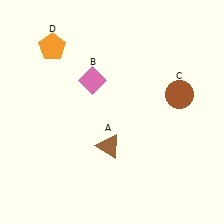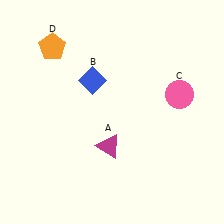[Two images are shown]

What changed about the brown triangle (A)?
In Image 1, A is brown. In Image 2, it changed to magenta.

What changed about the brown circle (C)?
In Image 1, C is brown. In Image 2, it changed to pink.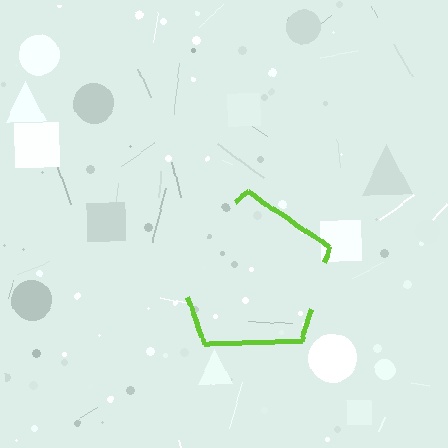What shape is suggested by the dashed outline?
The dashed outline suggests a pentagon.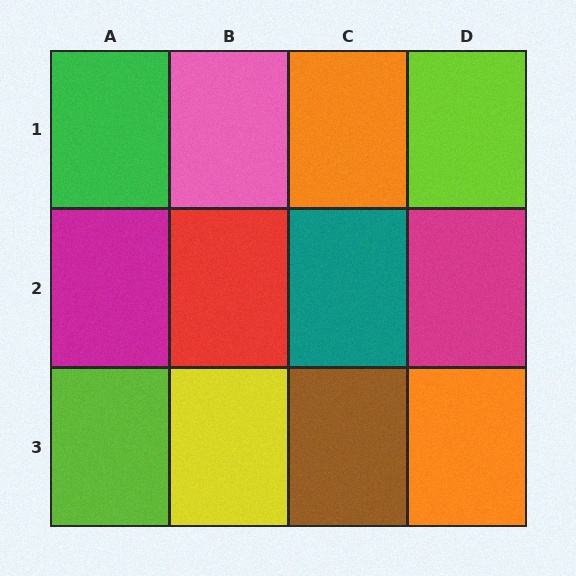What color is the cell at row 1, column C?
Orange.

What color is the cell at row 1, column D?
Lime.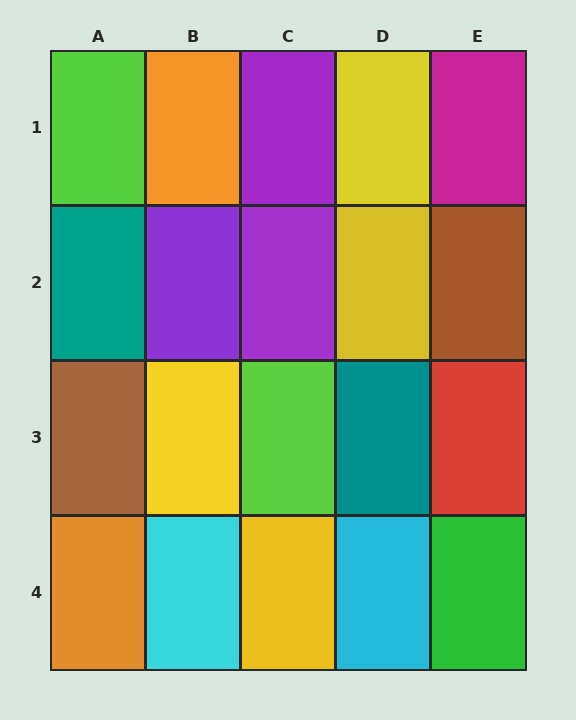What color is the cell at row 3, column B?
Yellow.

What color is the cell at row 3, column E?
Red.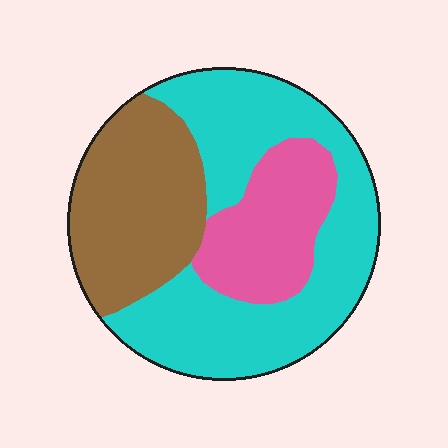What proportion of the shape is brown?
Brown covers around 30% of the shape.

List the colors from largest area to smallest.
From largest to smallest: cyan, brown, pink.